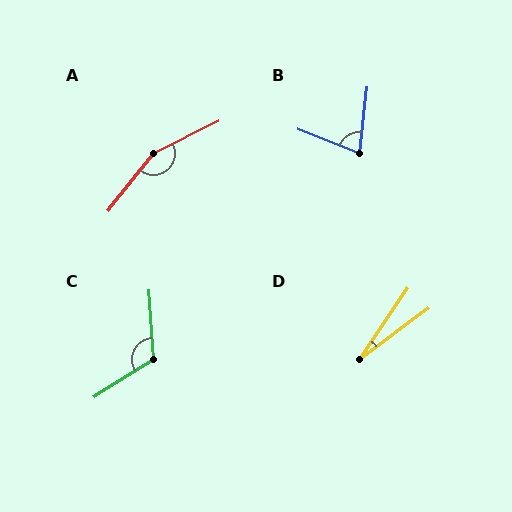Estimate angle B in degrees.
Approximately 74 degrees.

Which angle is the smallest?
D, at approximately 19 degrees.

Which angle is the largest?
A, at approximately 154 degrees.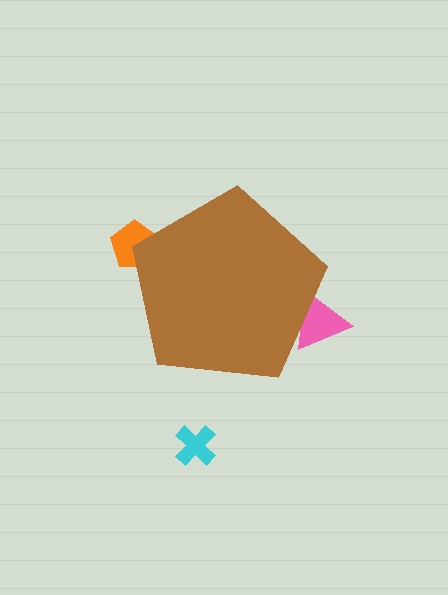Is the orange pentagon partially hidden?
Yes, the orange pentagon is partially hidden behind the brown pentagon.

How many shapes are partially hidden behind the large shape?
2 shapes are partially hidden.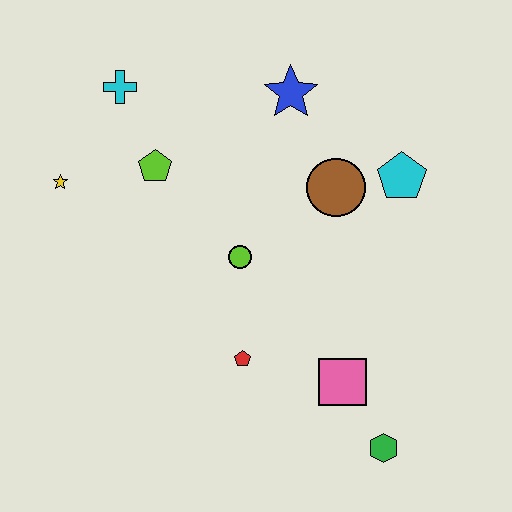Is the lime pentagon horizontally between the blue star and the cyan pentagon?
No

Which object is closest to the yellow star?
The lime pentagon is closest to the yellow star.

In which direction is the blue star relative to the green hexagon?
The blue star is above the green hexagon.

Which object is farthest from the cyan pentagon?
The yellow star is farthest from the cyan pentagon.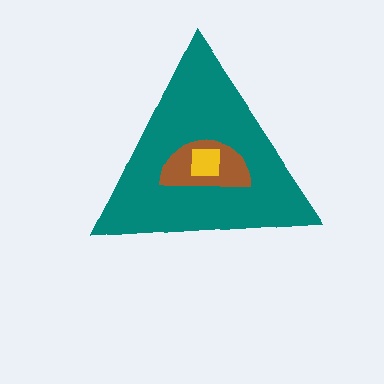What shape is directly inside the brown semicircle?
The yellow square.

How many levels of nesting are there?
3.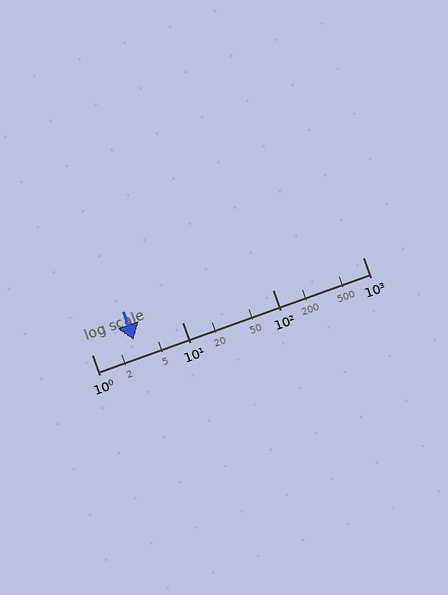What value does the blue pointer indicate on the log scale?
The pointer indicates approximately 2.9.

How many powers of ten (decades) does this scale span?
The scale spans 3 decades, from 1 to 1000.